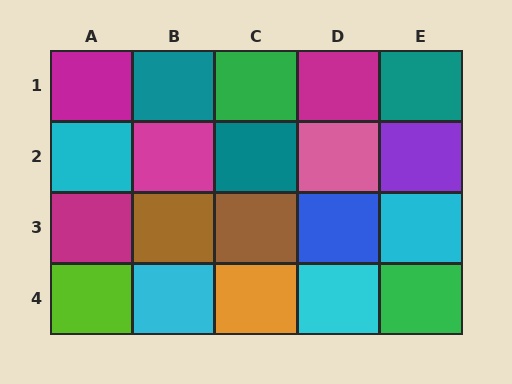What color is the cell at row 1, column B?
Teal.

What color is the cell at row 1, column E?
Teal.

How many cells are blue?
1 cell is blue.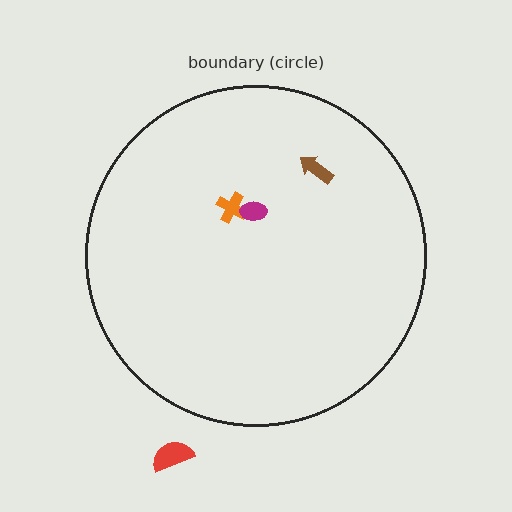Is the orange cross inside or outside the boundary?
Inside.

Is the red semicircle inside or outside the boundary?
Outside.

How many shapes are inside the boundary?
3 inside, 1 outside.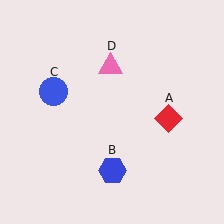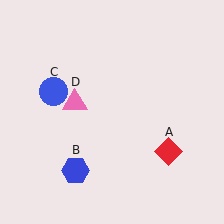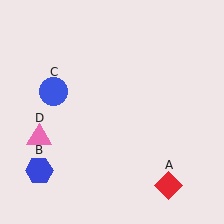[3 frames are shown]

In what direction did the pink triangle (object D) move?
The pink triangle (object D) moved down and to the left.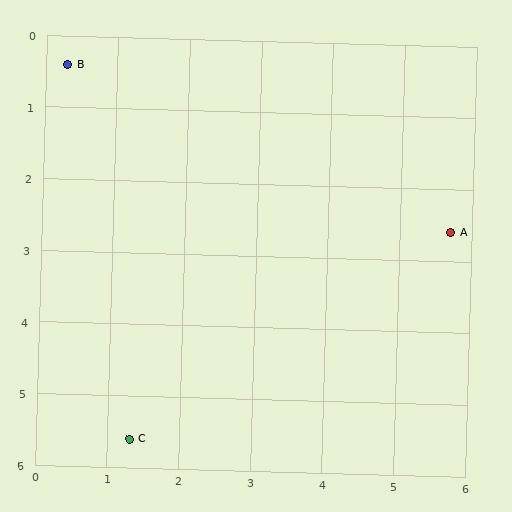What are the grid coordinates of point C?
Point C is at approximately (1.3, 5.6).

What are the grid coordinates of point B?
Point B is at approximately (0.3, 0.4).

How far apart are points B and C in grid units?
Points B and C are about 5.3 grid units apart.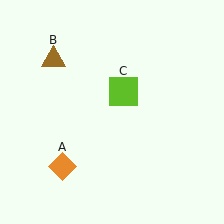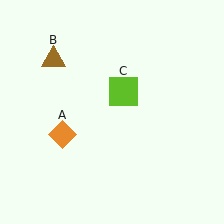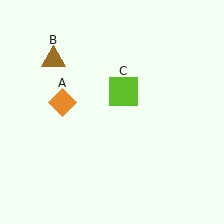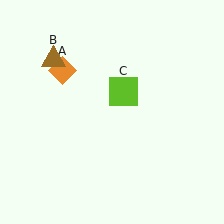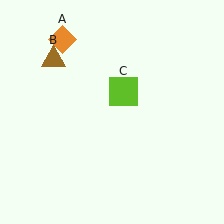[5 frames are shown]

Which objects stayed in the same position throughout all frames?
Brown triangle (object B) and lime square (object C) remained stationary.